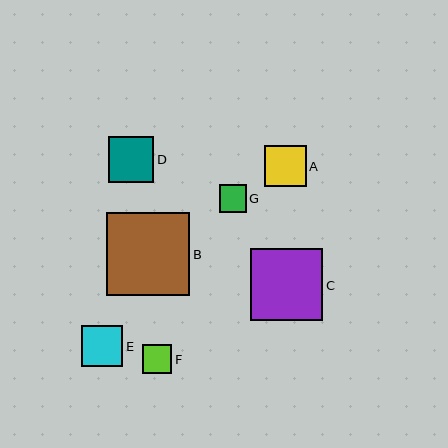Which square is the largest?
Square B is the largest with a size of approximately 83 pixels.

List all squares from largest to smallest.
From largest to smallest: B, C, D, A, E, F, G.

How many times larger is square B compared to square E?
Square B is approximately 2.0 times the size of square E.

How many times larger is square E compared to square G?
Square E is approximately 1.5 times the size of square G.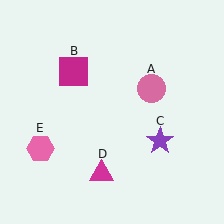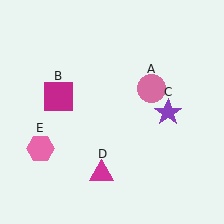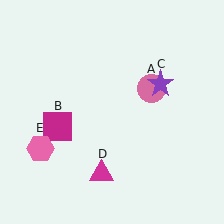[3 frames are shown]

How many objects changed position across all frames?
2 objects changed position: magenta square (object B), purple star (object C).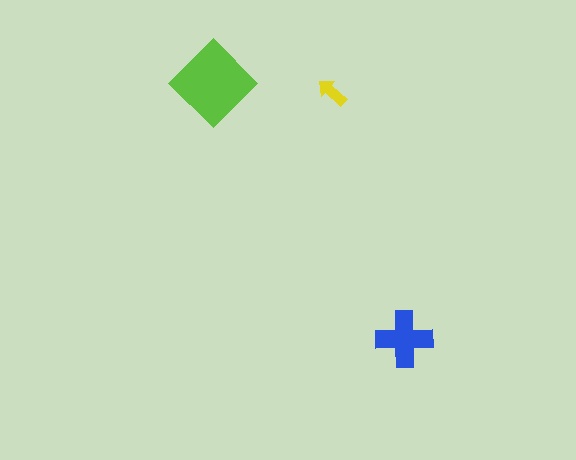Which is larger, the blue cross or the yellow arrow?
The blue cross.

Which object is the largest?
The lime diamond.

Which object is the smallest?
The yellow arrow.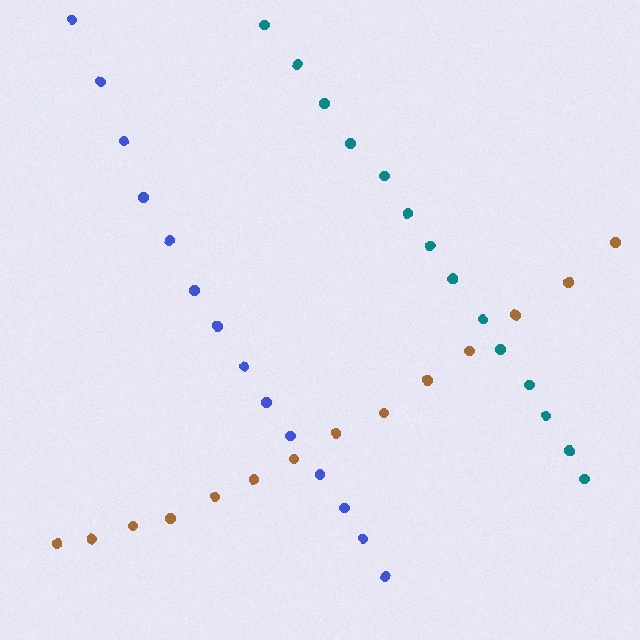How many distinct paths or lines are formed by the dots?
There are 3 distinct paths.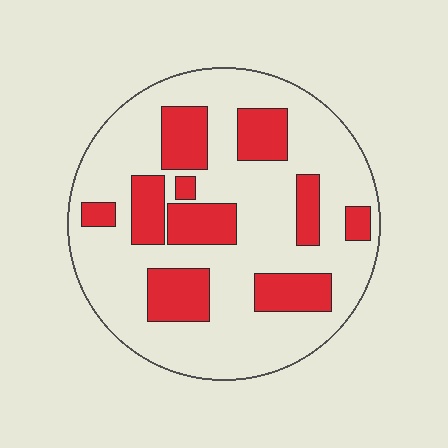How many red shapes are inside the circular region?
10.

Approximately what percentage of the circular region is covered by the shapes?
Approximately 30%.